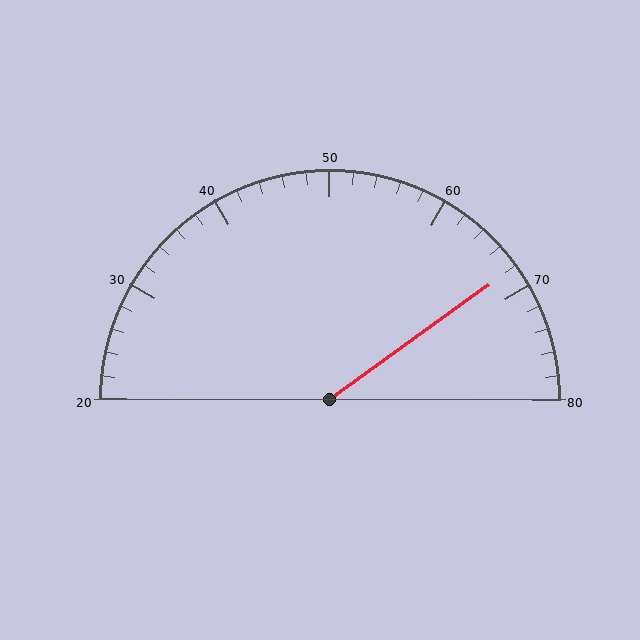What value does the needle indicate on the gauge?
The needle indicates approximately 68.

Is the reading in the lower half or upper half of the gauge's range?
The reading is in the upper half of the range (20 to 80).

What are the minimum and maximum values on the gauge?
The gauge ranges from 20 to 80.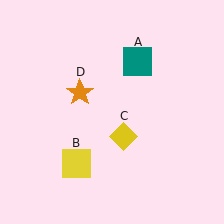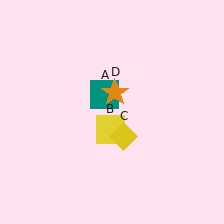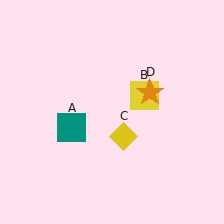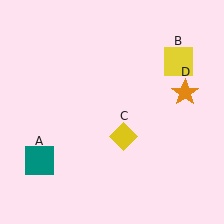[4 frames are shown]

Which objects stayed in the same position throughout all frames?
Yellow diamond (object C) remained stationary.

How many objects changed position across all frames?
3 objects changed position: teal square (object A), yellow square (object B), orange star (object D).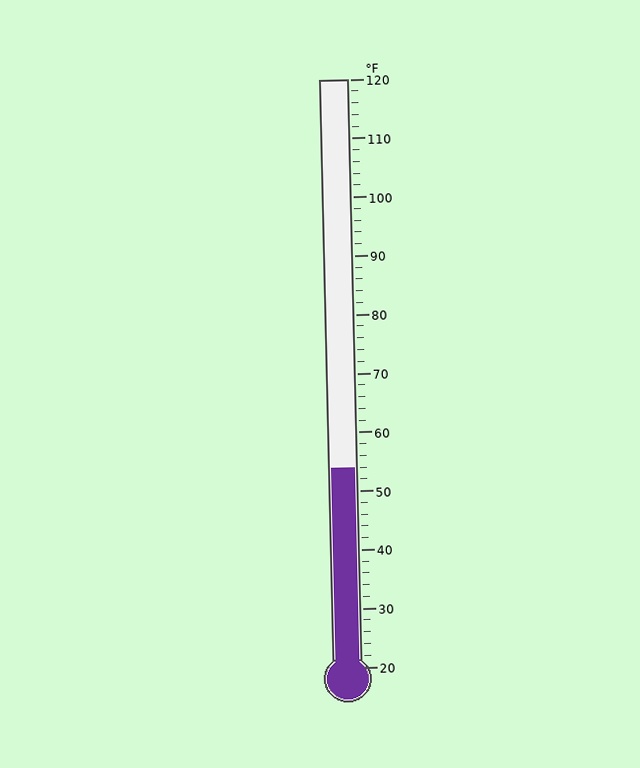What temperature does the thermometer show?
The thermometer shows approximately 54°F.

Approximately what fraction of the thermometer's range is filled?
The thermometer is filled to approximately 35% of its range.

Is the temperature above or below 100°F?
The temperature is below 100°F.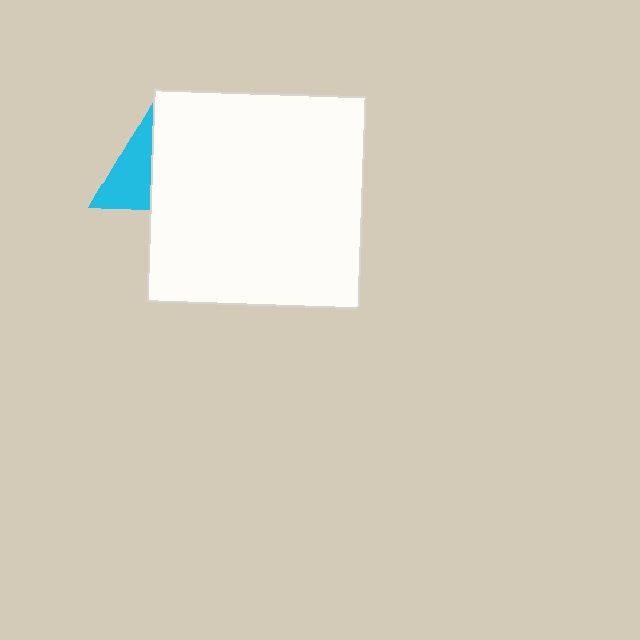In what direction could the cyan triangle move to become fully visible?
The cyan triangle could move left. That would shift it out from behind the white square entirely.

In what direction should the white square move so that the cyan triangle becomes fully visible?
The white square should move right. That is the shortest direction to clear the overlap and leave the cyan triangle fully visible.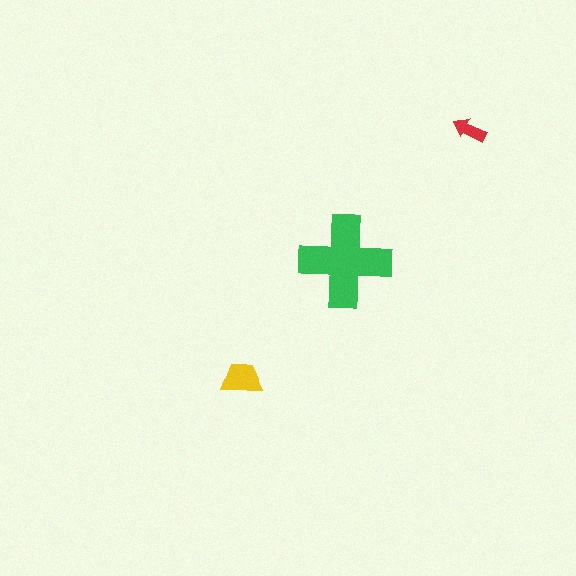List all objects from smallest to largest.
The red arrow, the yellow trapezoid, the green cross.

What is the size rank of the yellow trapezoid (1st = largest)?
2nd.